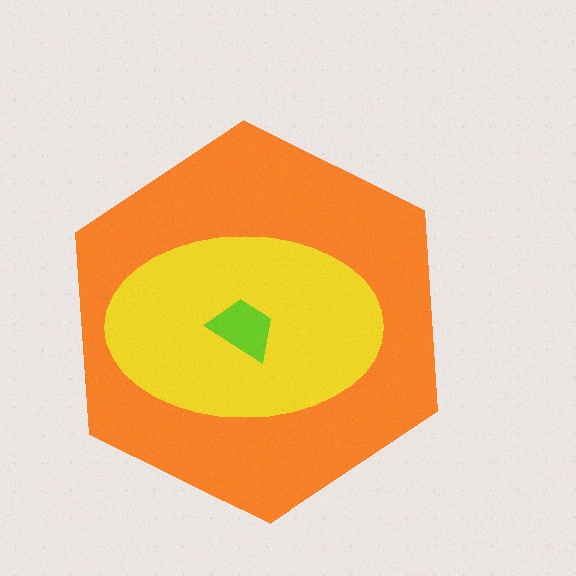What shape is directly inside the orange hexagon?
The yellow ellipse.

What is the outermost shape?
The orange hexagon.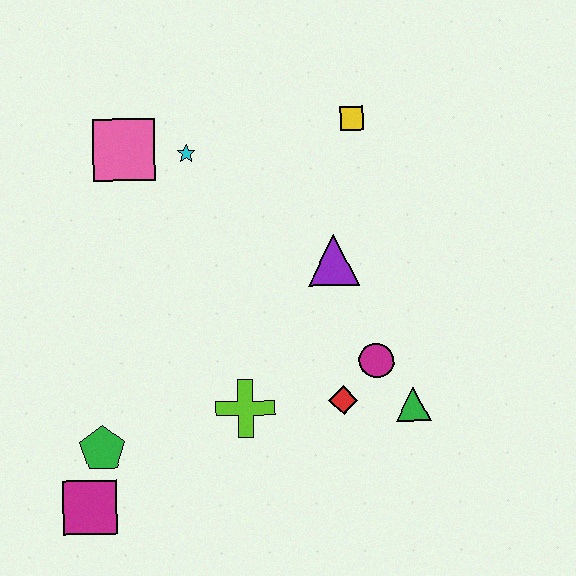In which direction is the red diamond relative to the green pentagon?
The red diamond is to the right of the green pentagon.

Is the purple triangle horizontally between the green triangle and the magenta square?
Yes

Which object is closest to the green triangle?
The magenta circle is closest to the green triangle.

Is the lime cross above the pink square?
No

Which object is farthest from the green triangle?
The pink square is farthest from the green triangle.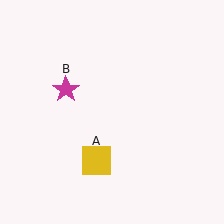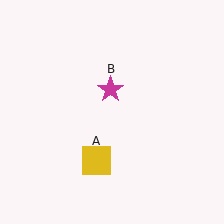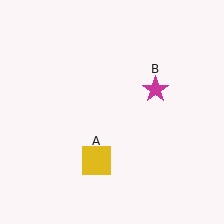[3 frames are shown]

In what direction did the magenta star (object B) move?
The magenta star (object B) moved right.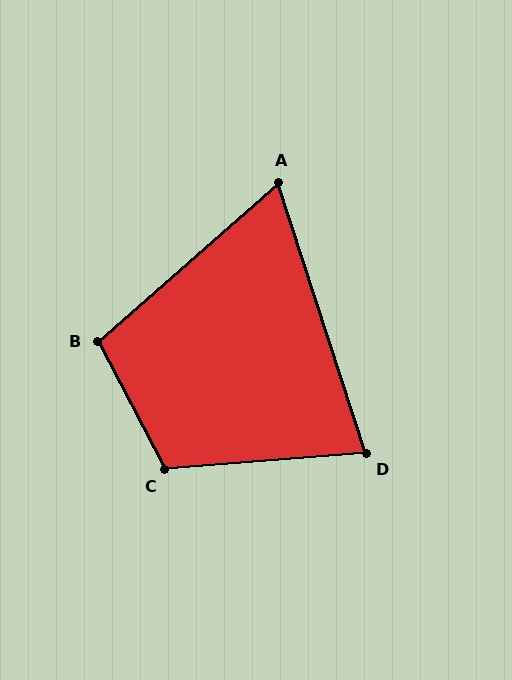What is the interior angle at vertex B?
Approximately 104 degrees (obtuse).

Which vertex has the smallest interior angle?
A, at approximately 67 degrees.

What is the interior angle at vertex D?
Approximately 76 degrees (acute).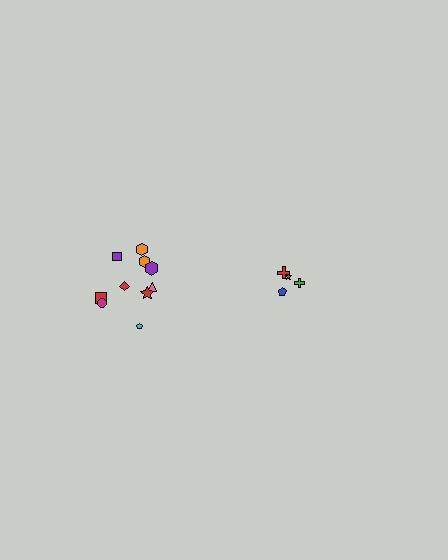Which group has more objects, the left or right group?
The left group.